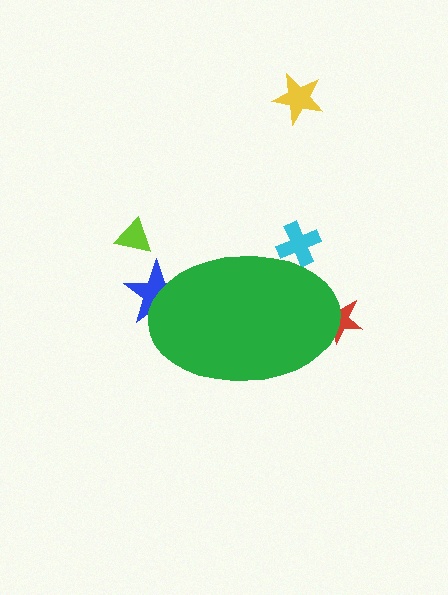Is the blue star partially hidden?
Yes, the blue star is partially hidden behind the green ellipse.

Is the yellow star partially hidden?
No, the yellow star is fully visible.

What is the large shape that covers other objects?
A green ellipse.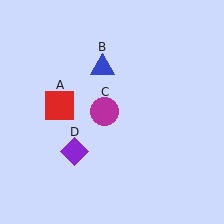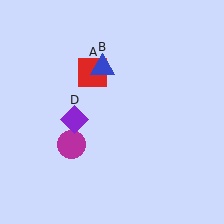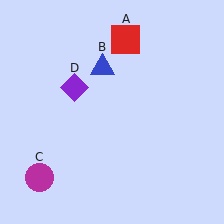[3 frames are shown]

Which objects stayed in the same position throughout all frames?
Blue triangle (object B) remained stationary.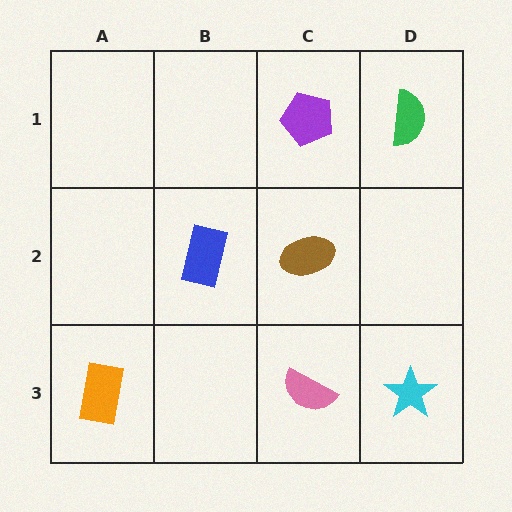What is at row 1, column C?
A purple pentagon.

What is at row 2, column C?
A brown ellipse.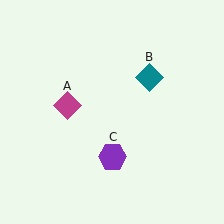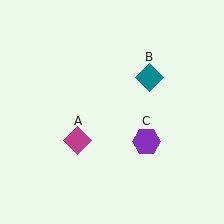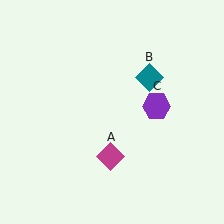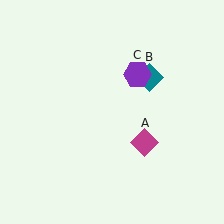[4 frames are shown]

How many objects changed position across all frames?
2 objects changed position: magenta diamond (object A), purple hexagon (object C).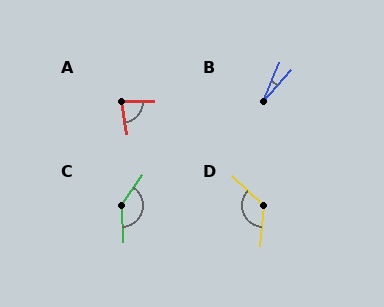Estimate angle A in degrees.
Approximately 80 degrees.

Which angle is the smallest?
B, at approximately 19 degrees.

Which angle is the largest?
C, at approximately 143 degrees.